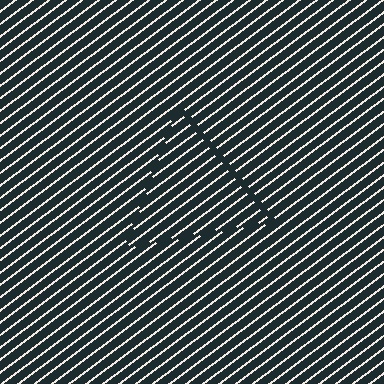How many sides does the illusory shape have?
3 sides — the line-ends trace a triangle.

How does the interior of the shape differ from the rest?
The interior of the shape contains the same grating, shifted by half a period — the contour is defined by the phase discontinuity where line-ends from the inner and outer gratings abut.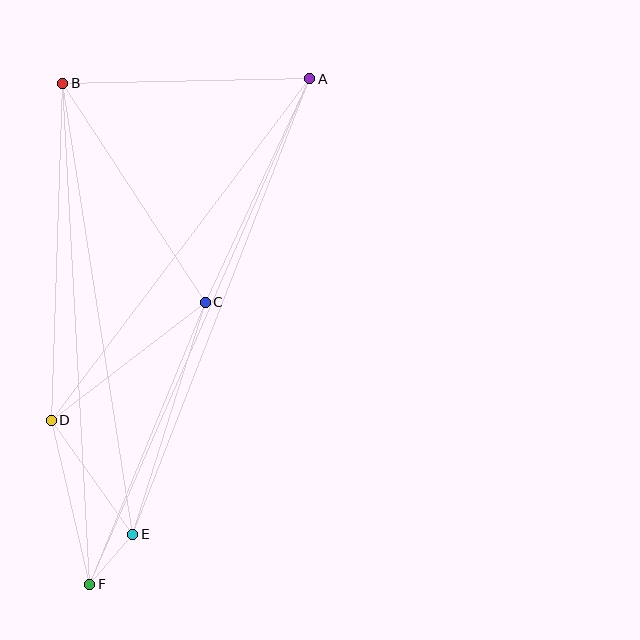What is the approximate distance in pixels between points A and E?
The distance between A and E is approximately 489 pixels.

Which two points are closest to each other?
Points E and F are closest to each other.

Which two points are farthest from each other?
Points A and F are farthest from each other.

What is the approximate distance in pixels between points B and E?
The distance between B and E is approximately 456 pixels.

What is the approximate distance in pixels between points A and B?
The distance between A and B is approximately 247 pixels.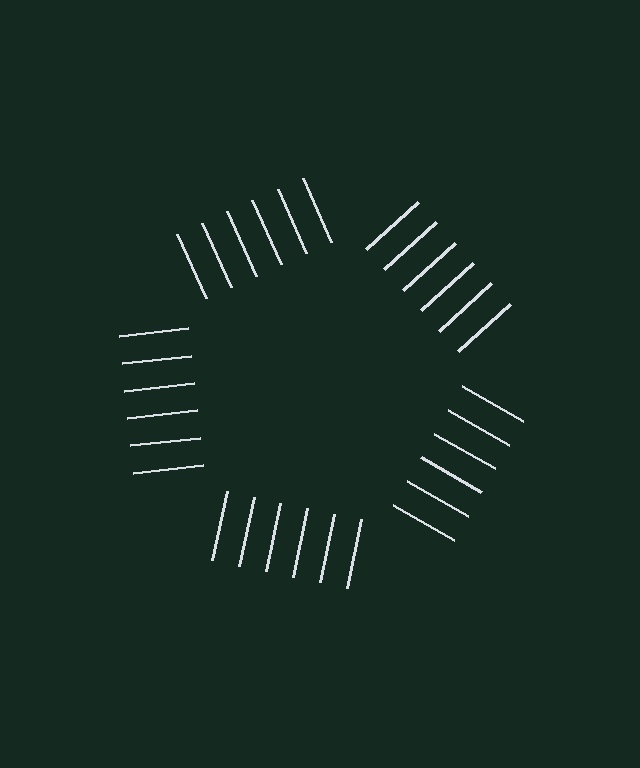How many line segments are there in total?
30 — 6 along each of the 5 edges.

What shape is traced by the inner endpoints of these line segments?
An illusory pentagon — the line segments terminate on its edges but no continuous stroke is drawn.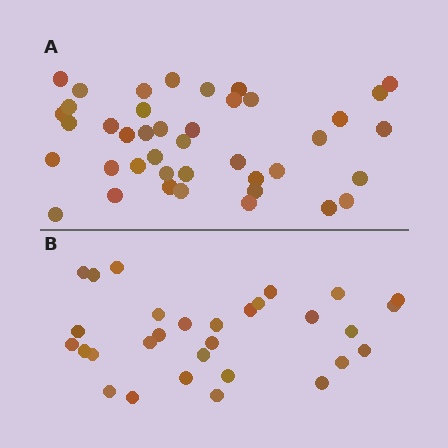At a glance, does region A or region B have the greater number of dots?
Region A (the top region) has more dots.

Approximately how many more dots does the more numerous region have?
Region A has roughly 12 or so more dots than region B.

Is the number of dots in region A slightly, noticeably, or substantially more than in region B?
Region A has noticeably more, but not dramatically so. The ratio is roughly 1.4 to 1.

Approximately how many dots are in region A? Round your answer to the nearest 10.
About 40 dots. (The exact count is 41, which rounds to 40.)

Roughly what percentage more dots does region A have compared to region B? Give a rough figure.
About 35% more.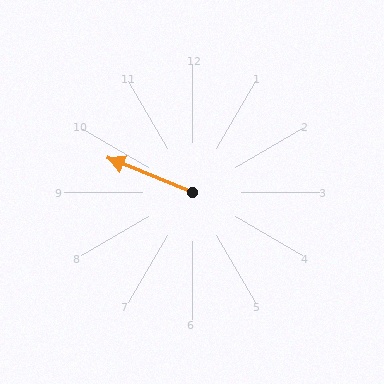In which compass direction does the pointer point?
West.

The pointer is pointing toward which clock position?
Roughly 10 o'clock.